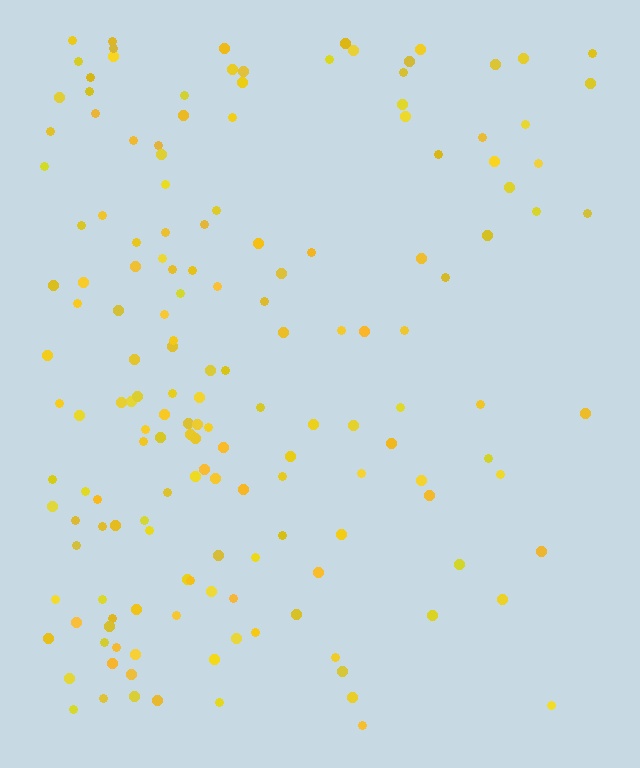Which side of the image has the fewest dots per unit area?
The right.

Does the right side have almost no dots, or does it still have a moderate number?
Still a moderate number, just noticeably fewer than the left.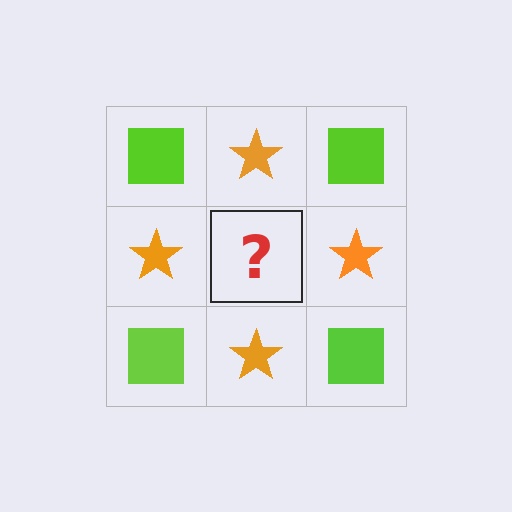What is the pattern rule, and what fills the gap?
The rule is that it alternates lime square and orange star in a checkerboard pattern. The gap should be filled with a lime square.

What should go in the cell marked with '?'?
The missing cell should contain a lime square.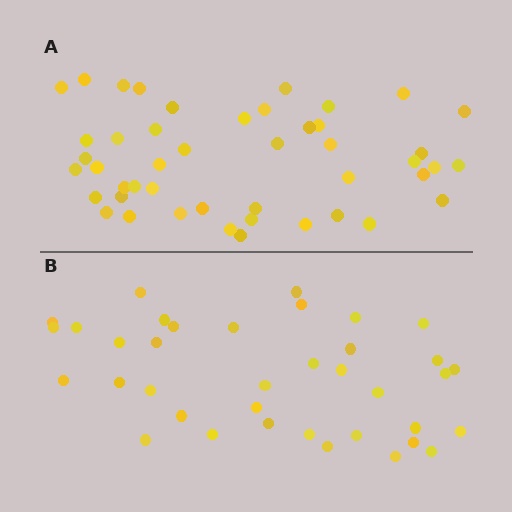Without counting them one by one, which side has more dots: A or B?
Region A (the top region) has more dots.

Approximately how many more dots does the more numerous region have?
Region A has roughly 8 or so more dots than region B.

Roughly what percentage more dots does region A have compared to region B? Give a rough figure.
About 25% more.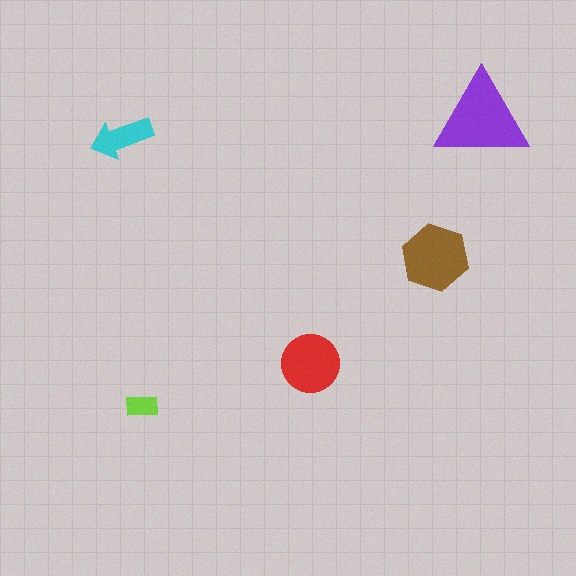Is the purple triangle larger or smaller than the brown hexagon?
Larger.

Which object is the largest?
The purple triangle.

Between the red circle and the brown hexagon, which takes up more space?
The brown hexagon.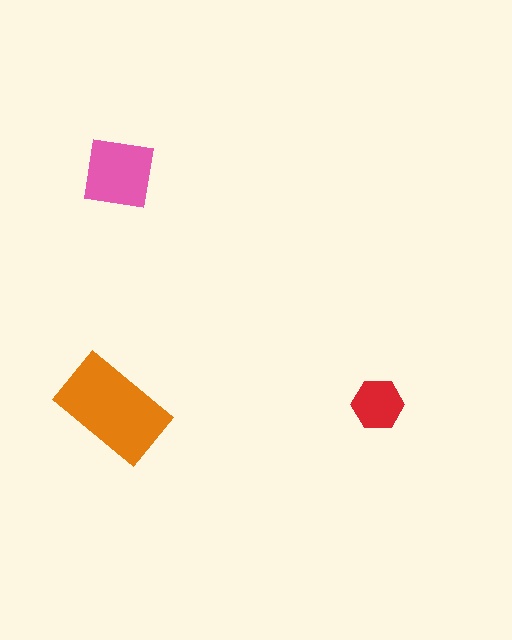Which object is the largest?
The orange rectangle.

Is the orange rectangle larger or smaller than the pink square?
Larger.